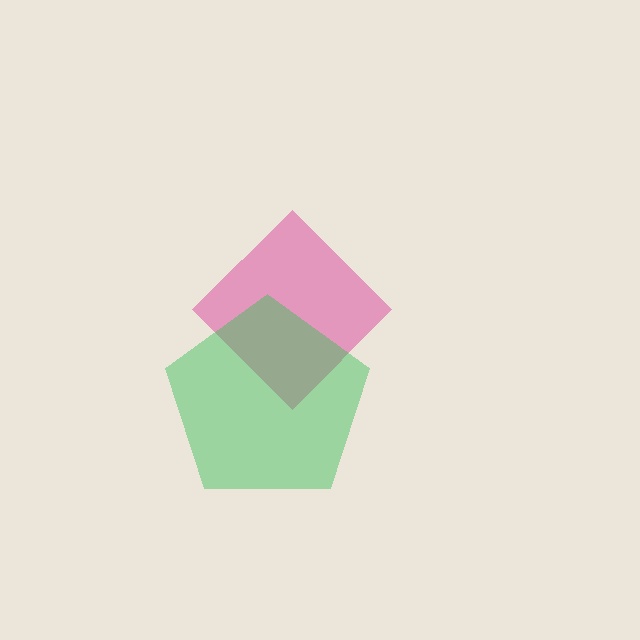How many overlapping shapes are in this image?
There are 2 overlapping shapes in the image.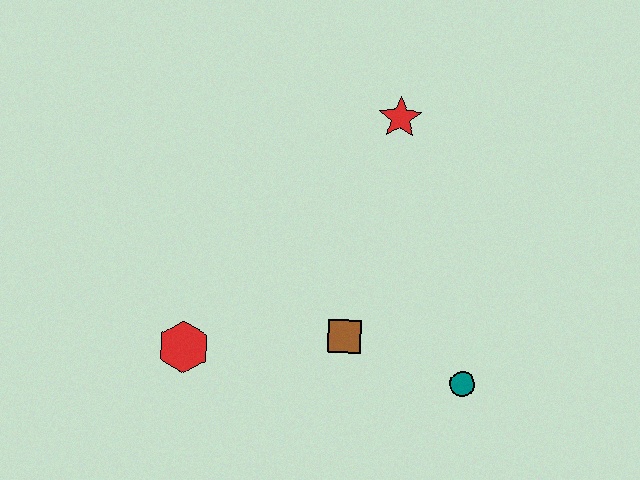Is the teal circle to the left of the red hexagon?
No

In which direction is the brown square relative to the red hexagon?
The brown square is to the right of the red hexagon.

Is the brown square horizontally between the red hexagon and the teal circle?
Yes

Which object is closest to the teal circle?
The brown square is closest to the teal circle.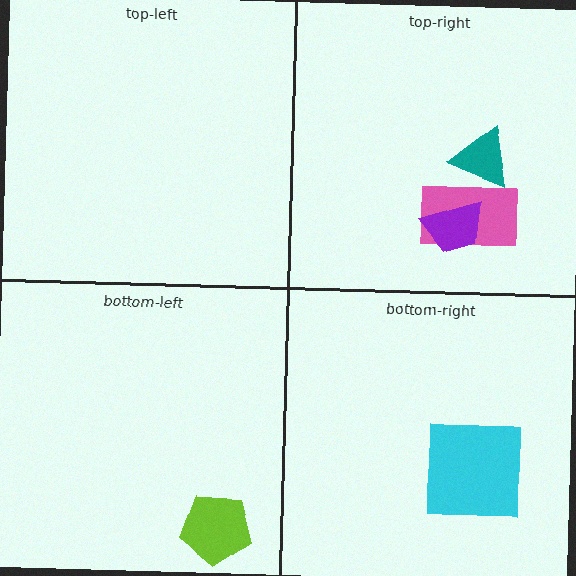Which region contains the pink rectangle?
The top-right region.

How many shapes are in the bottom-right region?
1.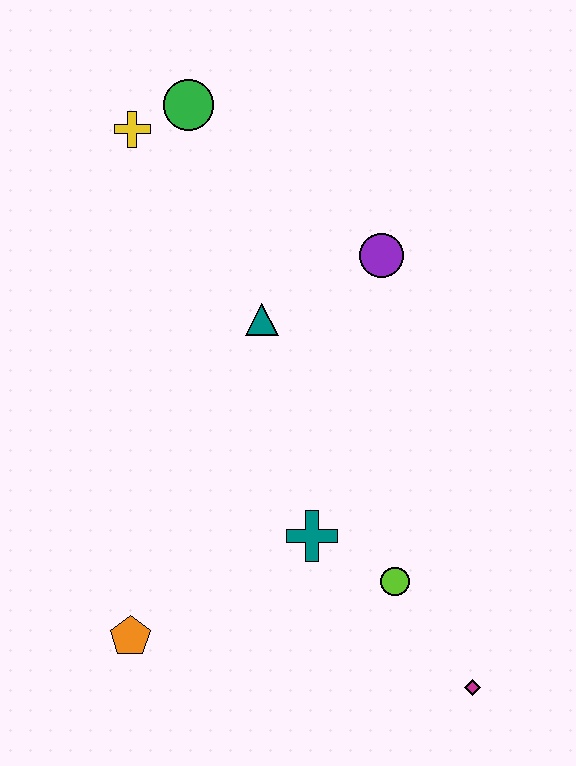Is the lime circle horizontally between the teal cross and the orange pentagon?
No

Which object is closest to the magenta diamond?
The lime circle is closest to the magenta diamond.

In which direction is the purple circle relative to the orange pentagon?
The purple circle is above the orange pentagon.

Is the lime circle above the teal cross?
No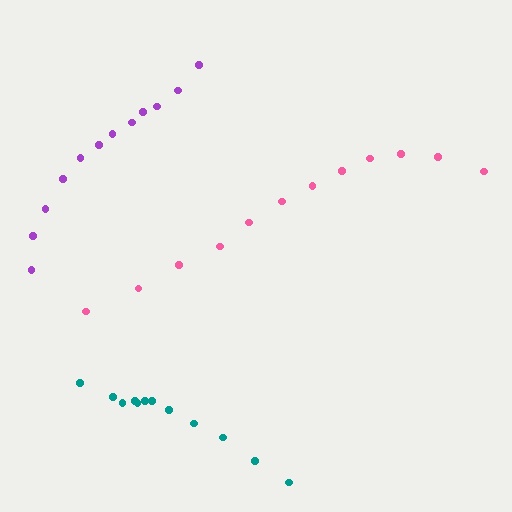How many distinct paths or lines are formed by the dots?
There are 3 distinct paths.